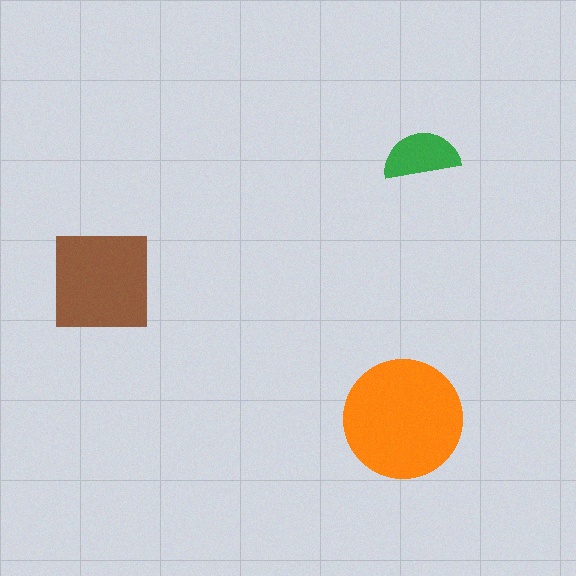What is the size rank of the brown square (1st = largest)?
2nd.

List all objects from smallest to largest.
The green semicircle, the brown square, the orange circle.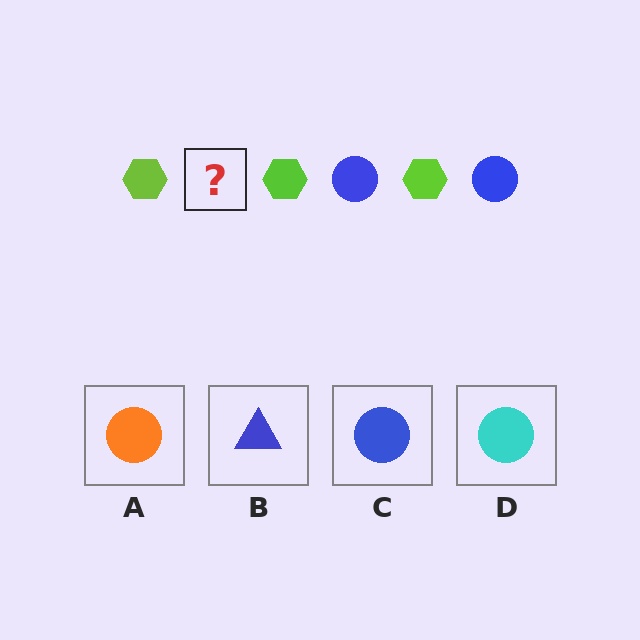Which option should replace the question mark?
Option C.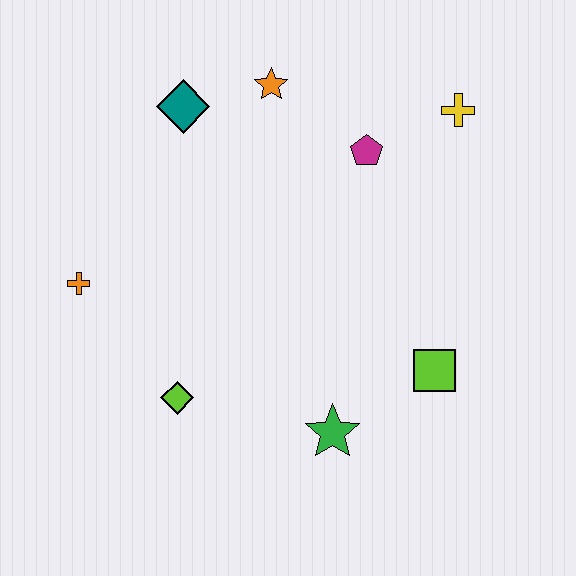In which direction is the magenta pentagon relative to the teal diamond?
The magenta pentagon is to the right of the teal diamond.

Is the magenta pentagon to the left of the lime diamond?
No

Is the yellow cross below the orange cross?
No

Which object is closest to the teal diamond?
The orange star is closest to the teal diamond.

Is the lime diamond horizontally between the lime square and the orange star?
No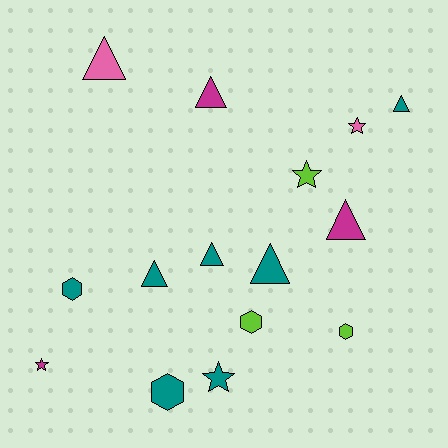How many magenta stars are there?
There is 1 magenta star.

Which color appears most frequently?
Teal, with 7 objects.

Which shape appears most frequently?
Triangle, with 7 objects.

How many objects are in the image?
There are 15 objects.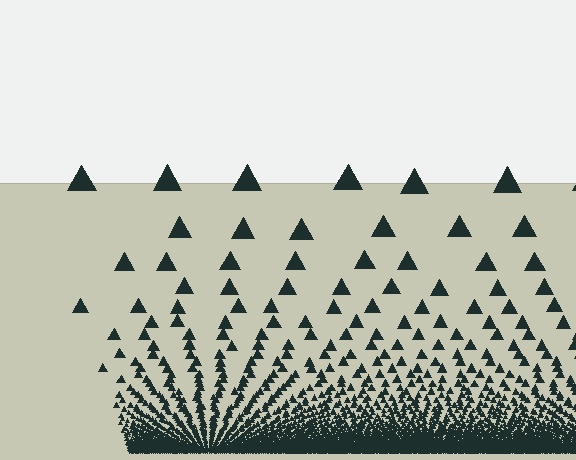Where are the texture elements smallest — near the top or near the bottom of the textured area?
Near the bottom.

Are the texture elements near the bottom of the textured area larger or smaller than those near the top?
Smaller. The gradient is inverted — elements near the bottom are smaller and denser.